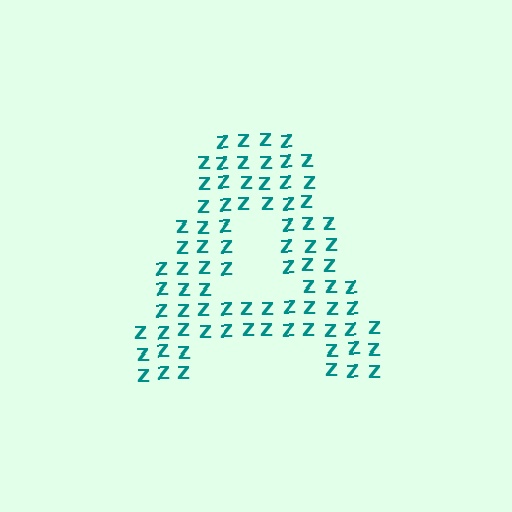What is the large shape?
The large shape is the letter A.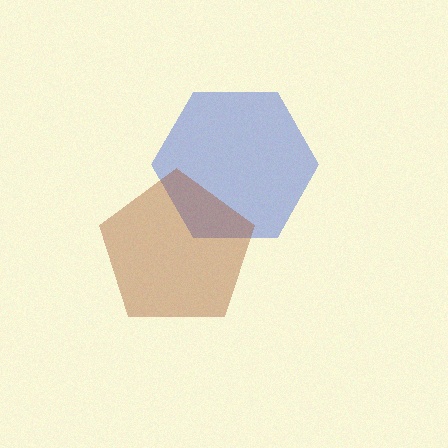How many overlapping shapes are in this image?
There are 2 overlapping shapes in the image.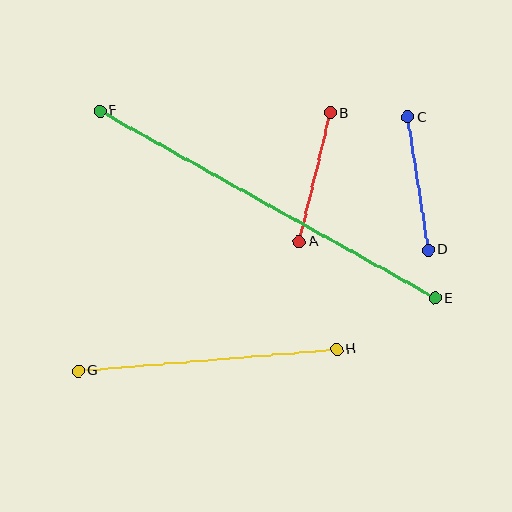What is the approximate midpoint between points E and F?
The midpoint is at approximately (267, 205) pixels.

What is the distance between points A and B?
The distance is approximately 132 pixels.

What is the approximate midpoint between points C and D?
The midpoint is at approximately (418, 184) pixels.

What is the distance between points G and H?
The distance is approximately 259 pixels.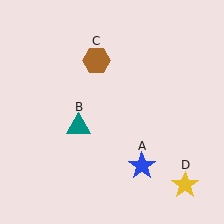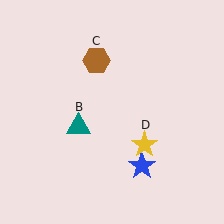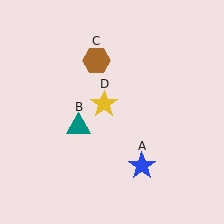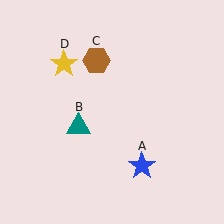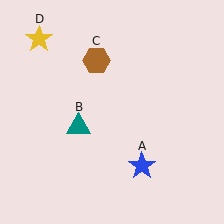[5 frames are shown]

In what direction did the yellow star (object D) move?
The yellow star (object D) moved up and to the left.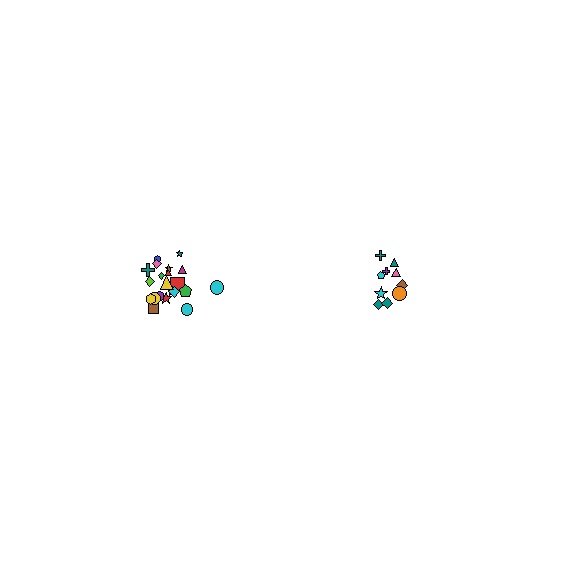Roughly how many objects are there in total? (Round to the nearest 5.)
Roughly 30 objects in total.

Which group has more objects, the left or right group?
The left group.